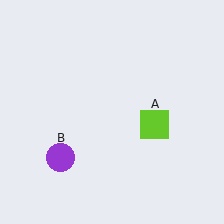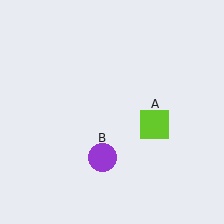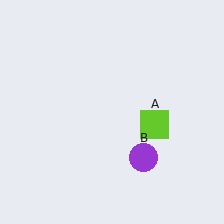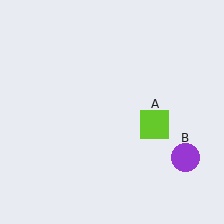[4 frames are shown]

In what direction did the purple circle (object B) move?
The purple circle (object B) moved right.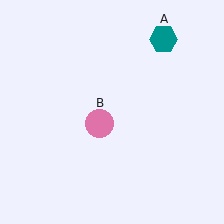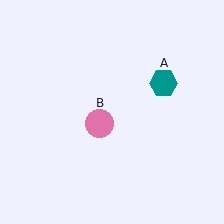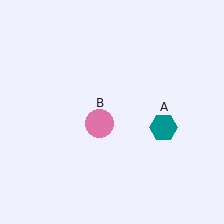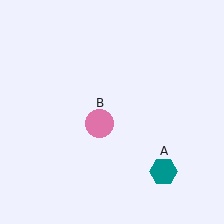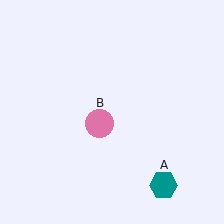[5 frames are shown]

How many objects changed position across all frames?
1 object changed position: teal hexagon (object A).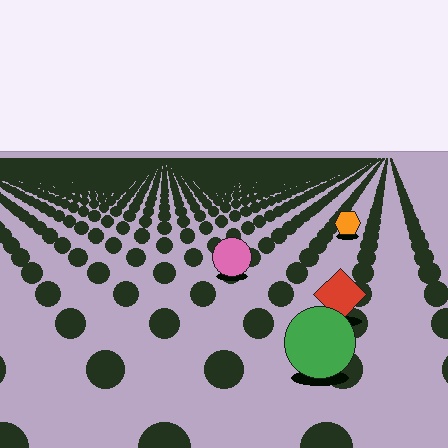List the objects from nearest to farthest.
From nearest to farthest: the green circle, the red diamond, the pink circle, the orange hexagon.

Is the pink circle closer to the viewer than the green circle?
No. The green circle is closer — you can tell from the texture gradient: the ground texture is coarser near it.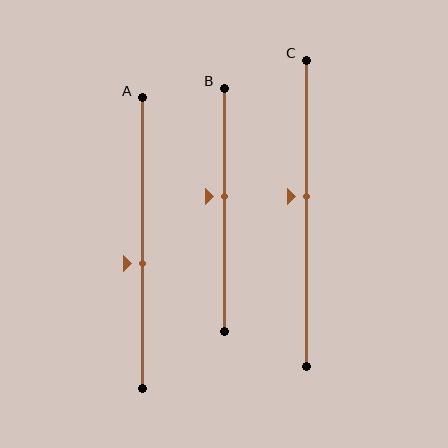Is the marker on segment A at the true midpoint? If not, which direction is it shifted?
No, the marker on segment A is shifted downward by about 7% of the segment length.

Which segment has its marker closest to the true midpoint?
Segment B has its marker closest to the true midpoint.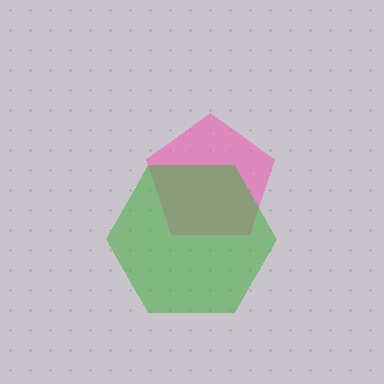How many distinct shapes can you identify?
There are 2 distinct shapes: a pink pentagon, a green hexagon.